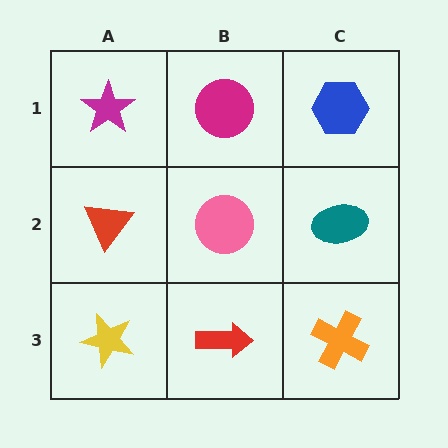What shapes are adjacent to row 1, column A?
A red triangle (row 2, column A), a magenta circle (row 1, column B).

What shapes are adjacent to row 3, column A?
A red triangle (row 2, column A), a red arrow (row 3, column B).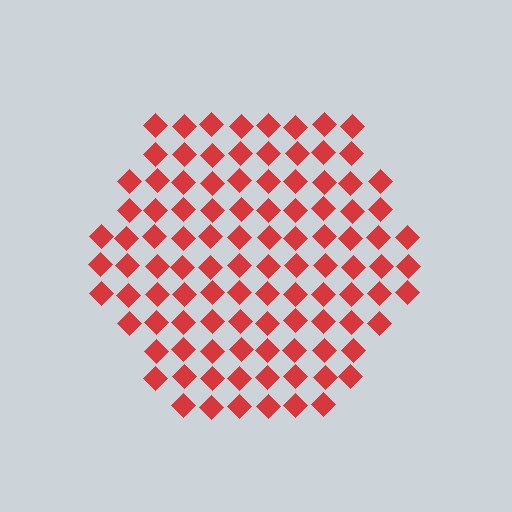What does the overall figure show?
The overall figure shows a hexagon.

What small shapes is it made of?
It is made of small diamonds.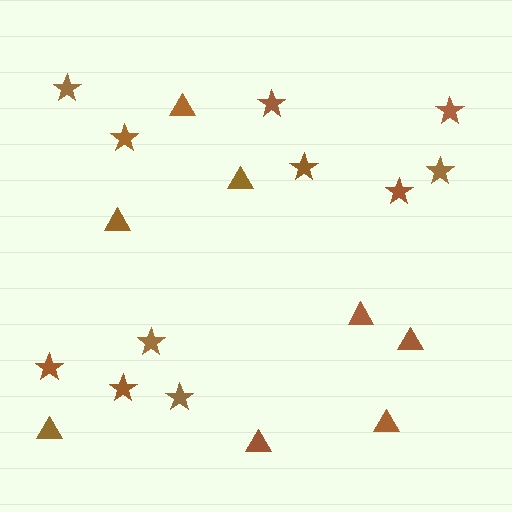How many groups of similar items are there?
There are 2 groups: one group of triangles (8) and one group of stars (11).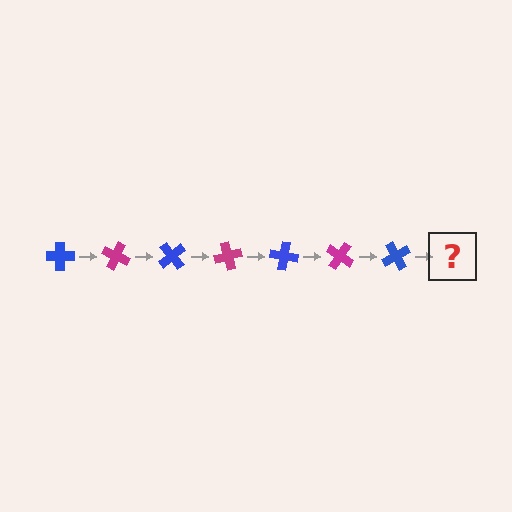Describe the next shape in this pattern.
It should be a magenta cross, rotated 175 degrees from the start.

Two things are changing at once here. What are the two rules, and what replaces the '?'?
The two rules are that it rotates 25 degrees each step and the color cycles through blue and magenta. The '?' should be a magenta cross, rotated 175 degrees from the start.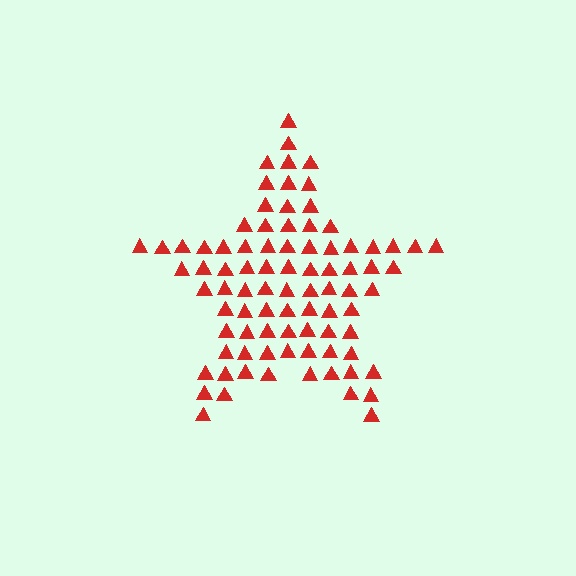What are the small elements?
The small elements are triangles.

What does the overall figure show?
The overall figure shows a star.